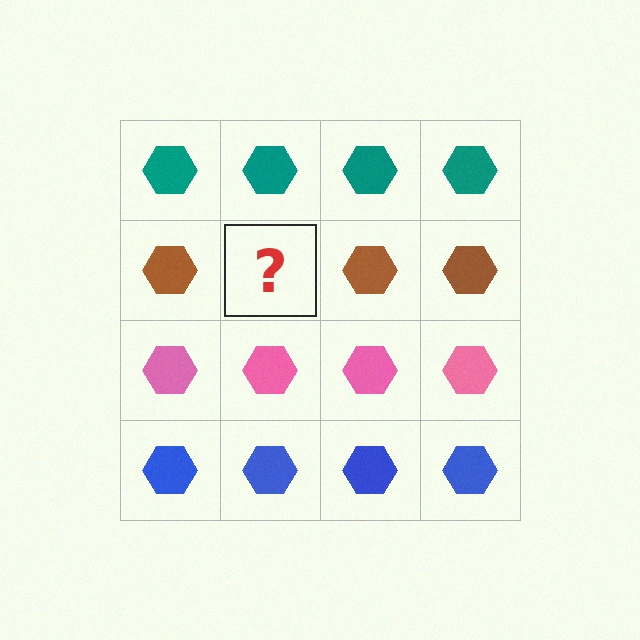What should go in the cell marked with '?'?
The missing cell should contain a brown hexagon.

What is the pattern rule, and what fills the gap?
The rule is that each row has a consistent color. The gap should be filled with a brown hexagon.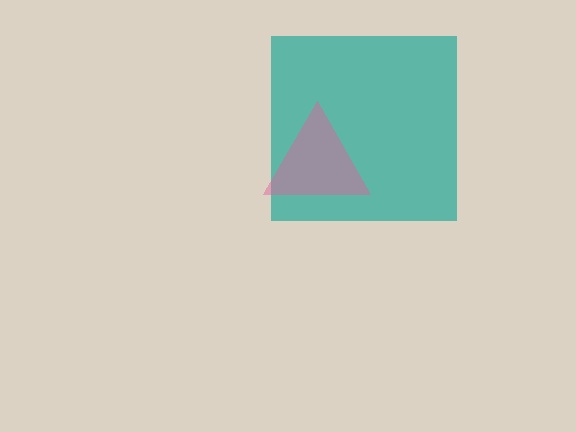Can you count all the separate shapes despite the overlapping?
Yes, there are 2 separate shapes.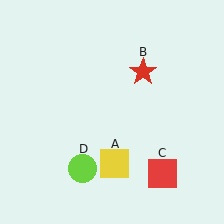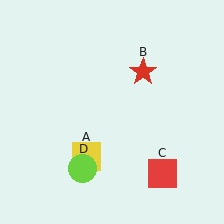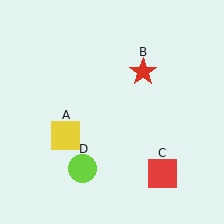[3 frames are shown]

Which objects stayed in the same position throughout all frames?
Red star (object B) and red square (object C) and lime circle (object D) remained stationary.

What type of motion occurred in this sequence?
The yellow square (object A) rotated clockwise around the center of the scene.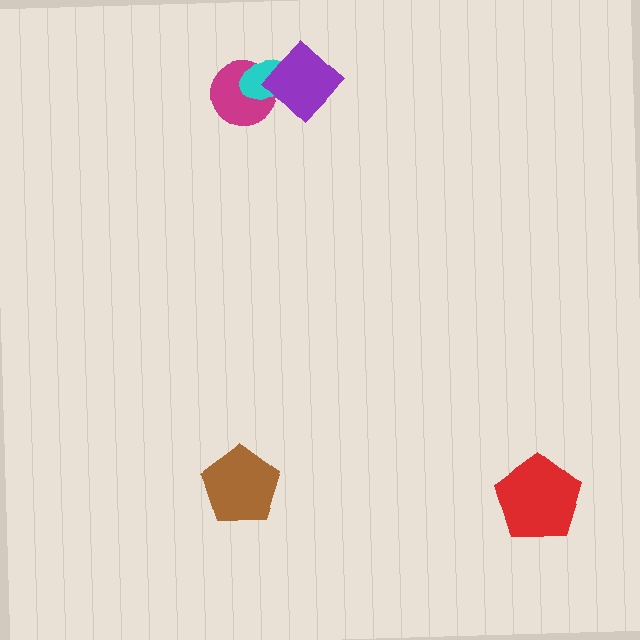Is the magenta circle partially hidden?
Yes, it is partially covered by another shape.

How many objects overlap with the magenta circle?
2 objects overlap with the magenta circle.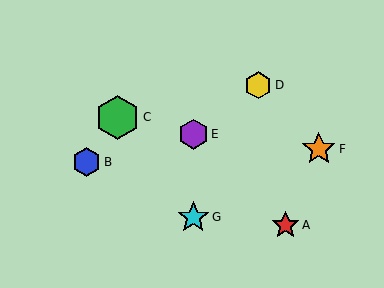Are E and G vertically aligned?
Yes, both are at x≈193.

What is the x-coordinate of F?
Object F is at x≈319.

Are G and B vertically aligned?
No, G is at x≈193 and B is at x≈86.